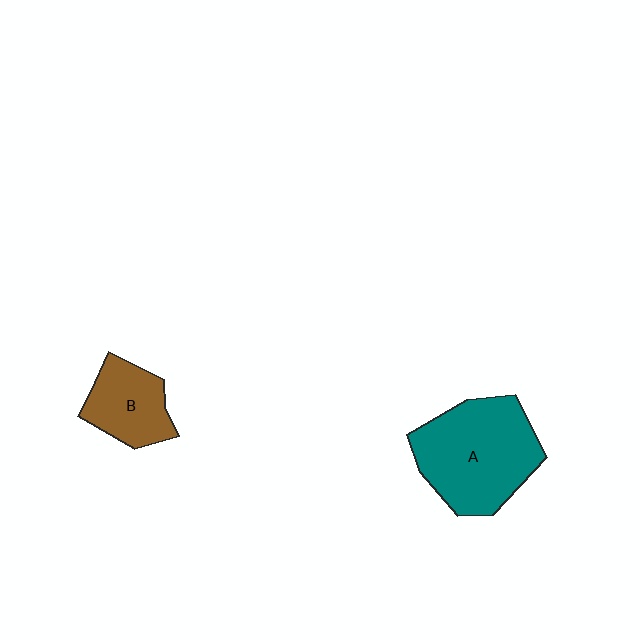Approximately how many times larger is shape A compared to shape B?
Approximately 1.9 times.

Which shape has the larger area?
Shape A (teal).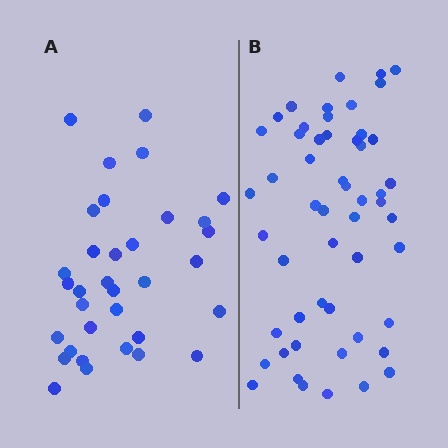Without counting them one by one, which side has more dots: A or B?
Region B (the right region) has more dots.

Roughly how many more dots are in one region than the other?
Region B has approximately 20 more dots than region A.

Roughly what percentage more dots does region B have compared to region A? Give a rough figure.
About 55% more.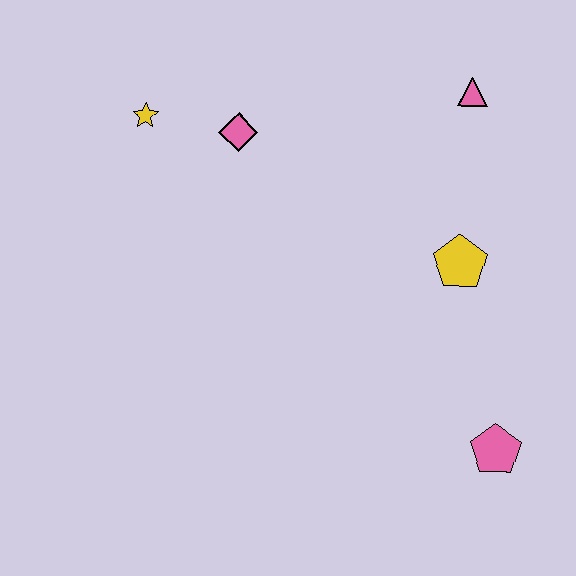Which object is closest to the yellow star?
The pink diamond is closest to the yellow star.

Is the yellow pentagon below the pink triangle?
Yes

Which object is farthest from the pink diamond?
The pink pentagon is farthest from the pink diamond.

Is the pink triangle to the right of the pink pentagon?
No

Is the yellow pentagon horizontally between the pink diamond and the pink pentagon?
Yes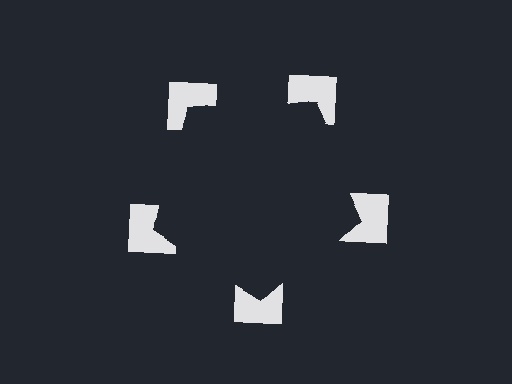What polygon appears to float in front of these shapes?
An illusory pentagon — its edges are inferred from the aligned wedge cuts in the notched squares, not physically drawn.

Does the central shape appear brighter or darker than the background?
It typically appears slightly darker than the background, even though no actual brightness change is drawn.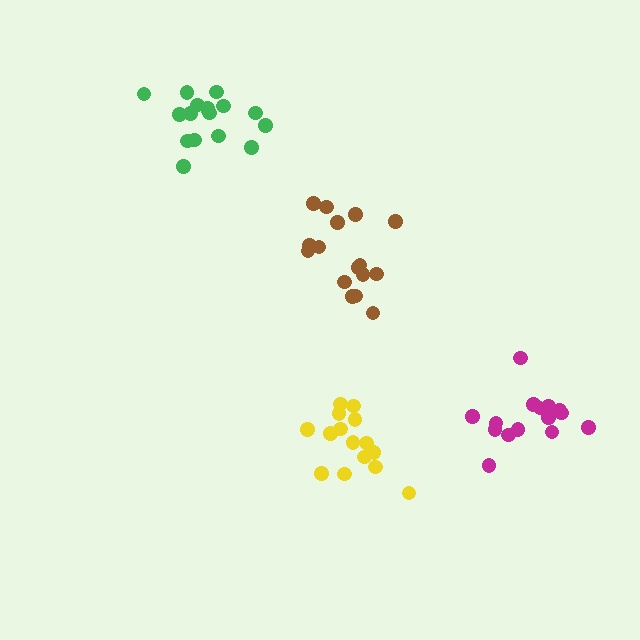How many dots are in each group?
Group 1: 15 dots, Group 2: 16 dots, Group 3: 15 dots, Group 4: 16 dots (62 total).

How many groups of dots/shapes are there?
There are 4 groups.